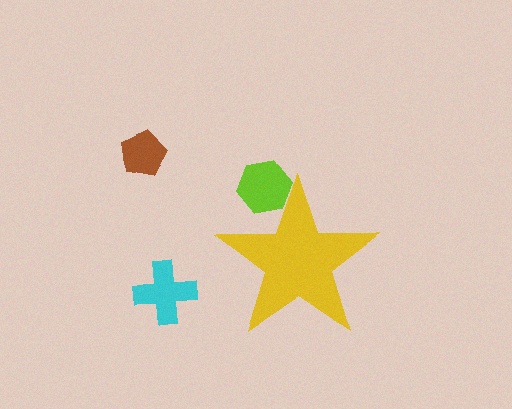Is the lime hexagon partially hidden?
Yes, the lime hexagon is partially hidden behind the yellow star.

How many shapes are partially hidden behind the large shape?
1 shape is partially hidden.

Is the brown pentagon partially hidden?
No, the brown pentagon is fully visible.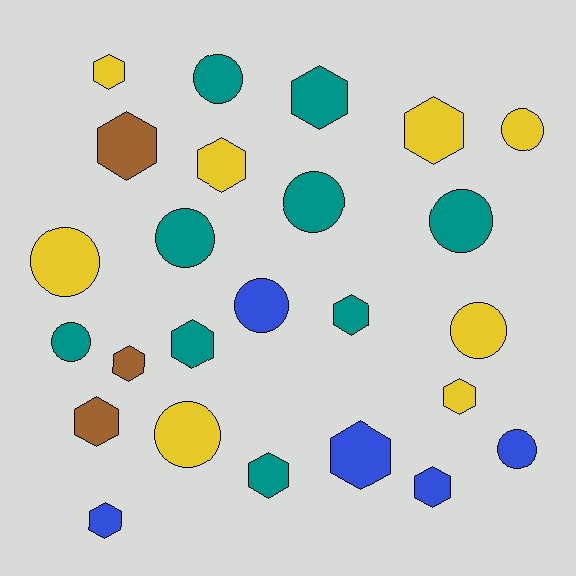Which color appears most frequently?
Teal, with 9 objects.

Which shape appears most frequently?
Hexagon, with 14 objects.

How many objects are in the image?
There are 25 objects.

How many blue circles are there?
There are 2 blue circles.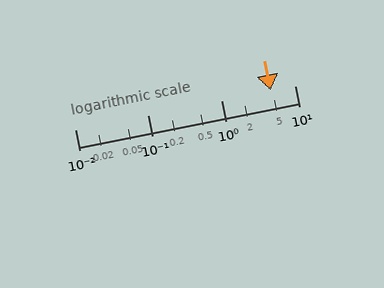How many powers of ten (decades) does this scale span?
The scale spans 3 decades, from 0.01 to 10.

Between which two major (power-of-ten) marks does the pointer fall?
The pointer is between 1 and 10.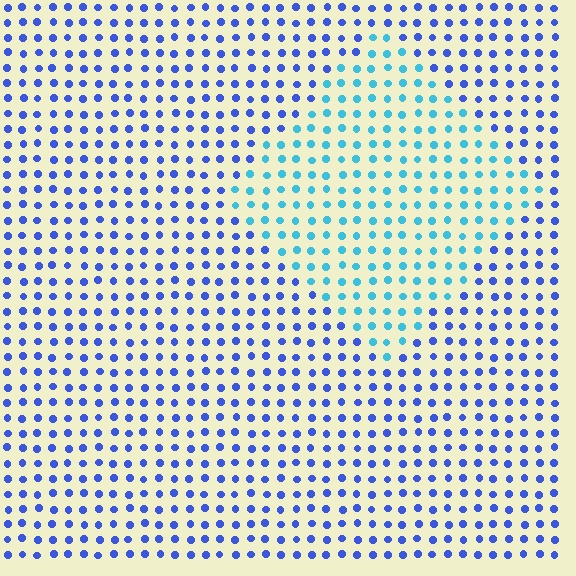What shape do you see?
I see a diamond.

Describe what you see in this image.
The image is filled with small blue elements in a uniform arrangement. A diamond-shaped region is visible where the elements are tinted to a slightly different hue, forming a subtle color boundary.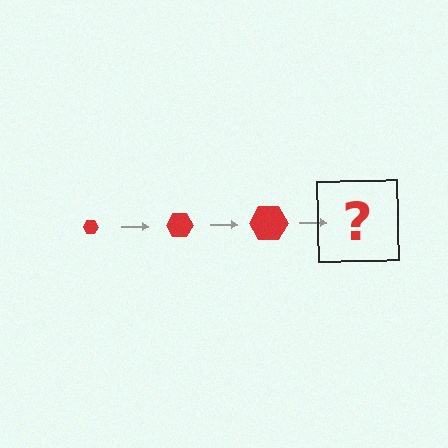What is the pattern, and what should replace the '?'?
The pattern is that the hexagon gets progressively larger each step. The '?' should be a red hexagon, larger than the previous one.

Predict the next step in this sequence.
The next step is a red hexagon, larger than the previous one.